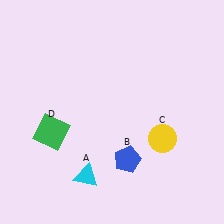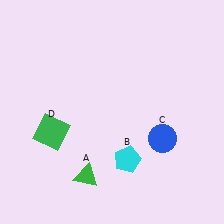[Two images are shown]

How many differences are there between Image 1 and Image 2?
There are 3 differences between the two images.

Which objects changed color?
A changed from cyan to green. B changed from blue to cyan. C changed from yellow to blue.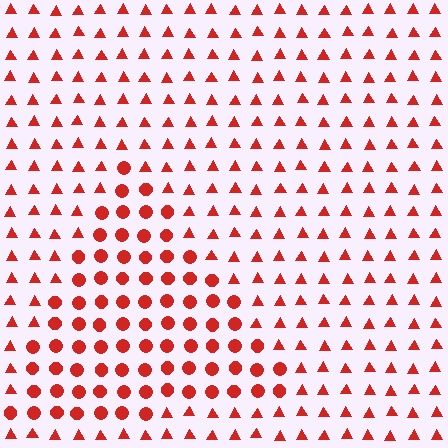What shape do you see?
I see a triangle.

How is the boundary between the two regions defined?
The boundary is defined by a change in element shape: circles inside vs. triangles outside. All elements share the same color and spacing.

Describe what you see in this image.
The image is filled with small red elements arranged in a uniform grid. A triangle-shaped region contains circles, while the surrounding area contains triangles. The boundary is defined purely by the change in element shape.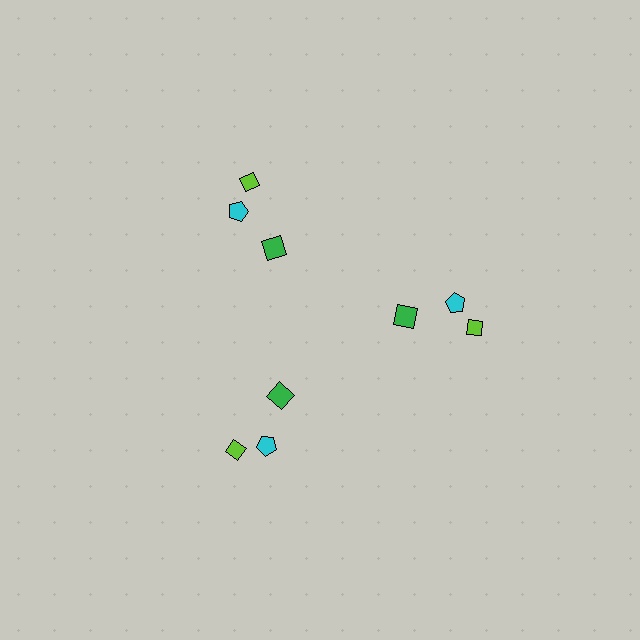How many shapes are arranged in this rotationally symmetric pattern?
There are 9 shapes, arranged in 3 groups of 3.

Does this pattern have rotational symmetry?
Yes, this pattern has 3-fold rotational symmetry. It looks the same after rotating 120 degrees around the center.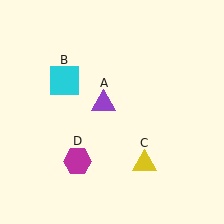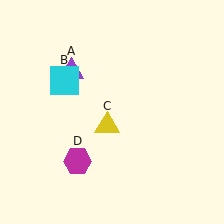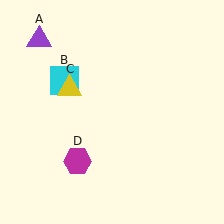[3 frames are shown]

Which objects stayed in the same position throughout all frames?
Cyan square (object B) and magenta hexagon (object D) remained stationary.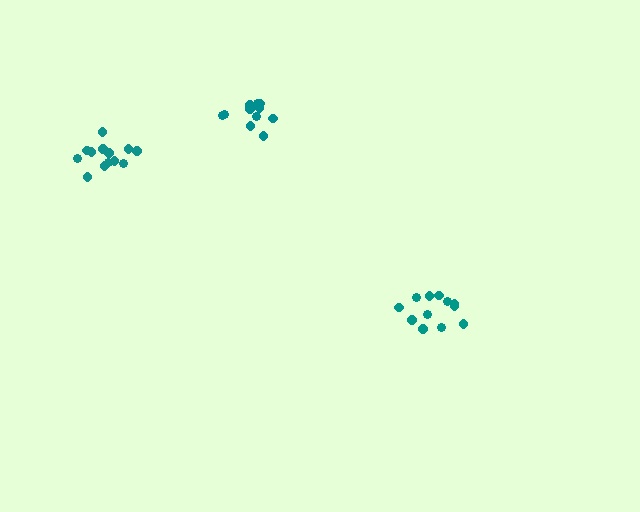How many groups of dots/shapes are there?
There are 3 groups.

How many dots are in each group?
Group 1: 13 dots, Group 2: 12 dots, Group 3: 12 dots (37 total).